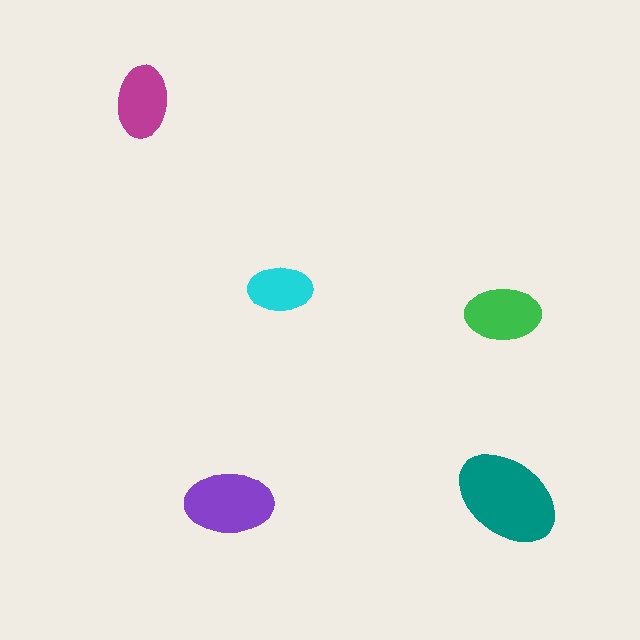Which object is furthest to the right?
The teal ellipse is rightmost.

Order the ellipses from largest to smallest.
the teal one, the purple one, the green one, the magenta one, the cyan one.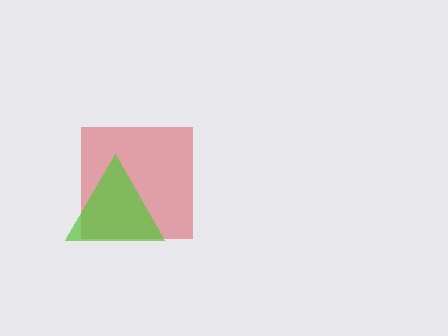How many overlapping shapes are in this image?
There are 2 overlapping shapes in the image.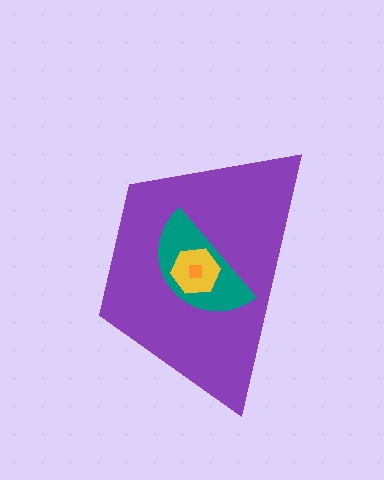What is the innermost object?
The orange square.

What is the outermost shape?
The purple trapezoid.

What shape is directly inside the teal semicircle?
The yellow hexagon.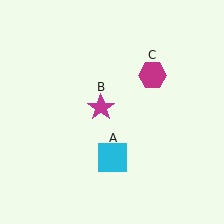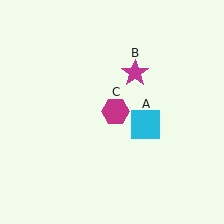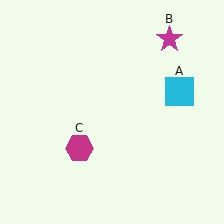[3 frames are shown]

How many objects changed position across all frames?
3 objects changed position: cyan square (object A), magenta star (object B), magenta hexagon (object C).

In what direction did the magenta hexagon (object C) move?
The magenta hexagon (object C) moved down and to the left.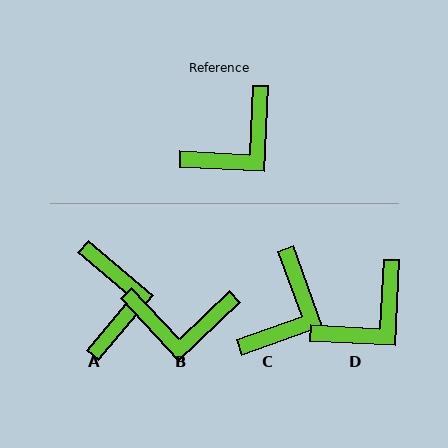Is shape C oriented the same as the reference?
No, it is off by about 23 degrees.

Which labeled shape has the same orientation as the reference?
D.